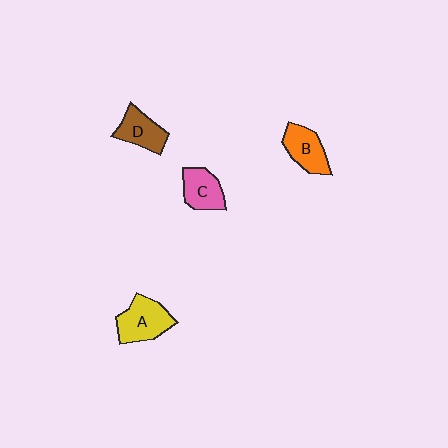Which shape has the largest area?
Shape A (yellow).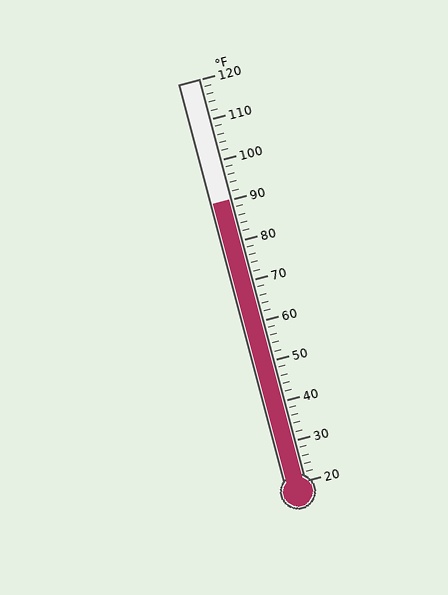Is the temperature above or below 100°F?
The temperature is below 100°F.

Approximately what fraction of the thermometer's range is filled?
The thermometer is filled to approximately 70% of its range.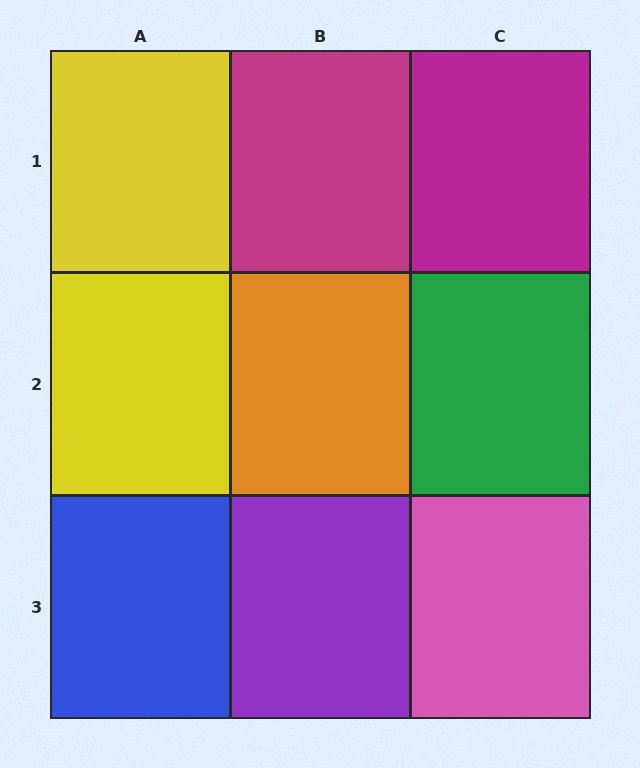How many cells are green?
1 cell is green.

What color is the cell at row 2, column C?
Green.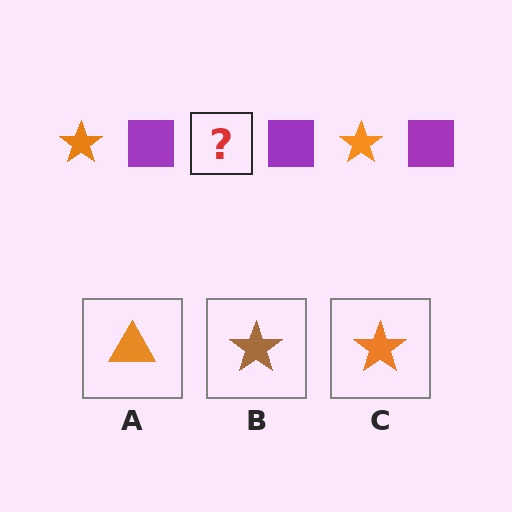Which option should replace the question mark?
Option C.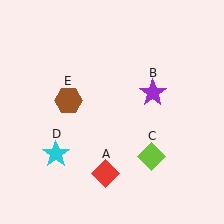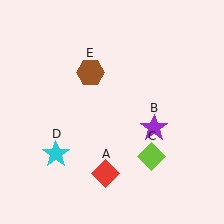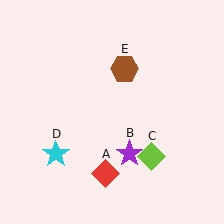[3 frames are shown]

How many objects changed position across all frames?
2 objects changed position: purple star (object B), brown hexagon (object E).